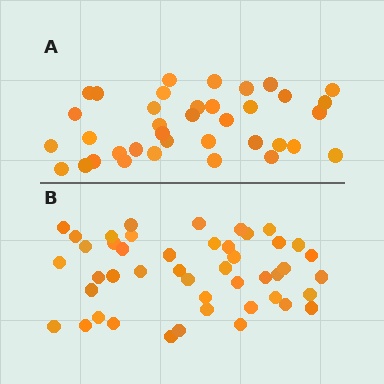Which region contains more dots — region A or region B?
Region B (the bottom region) has more dots.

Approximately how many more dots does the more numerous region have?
Region B has roughly 8 or so more dots than region A.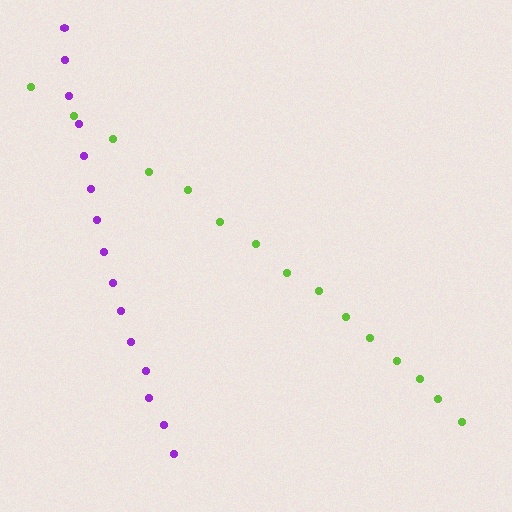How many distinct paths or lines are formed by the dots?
There are 2 distinct paths.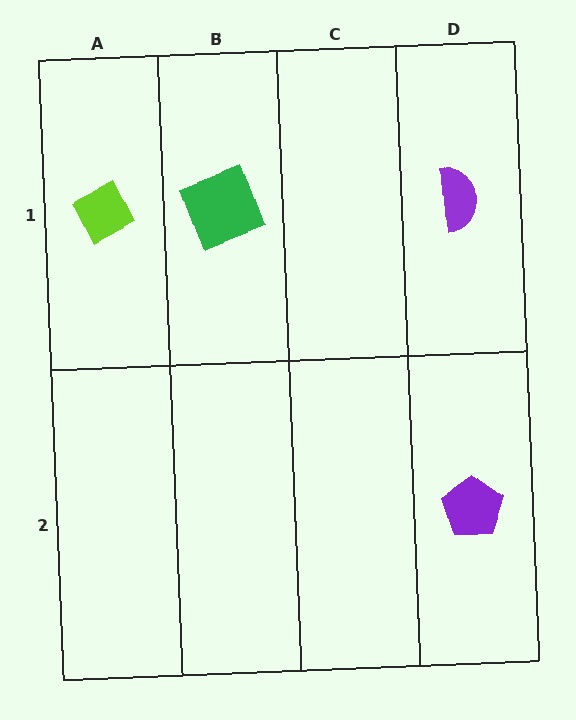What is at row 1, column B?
A green square.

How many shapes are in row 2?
1 shape.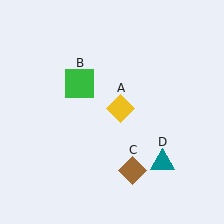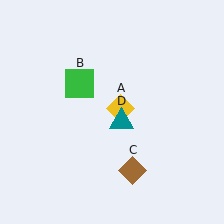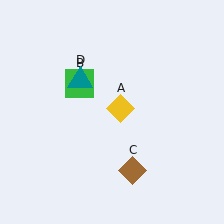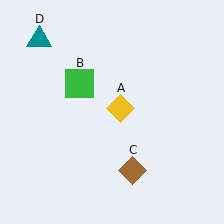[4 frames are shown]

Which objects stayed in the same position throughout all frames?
Yellow diamond (object A) and green square (object B) and brown diamond (object C) remained stationary.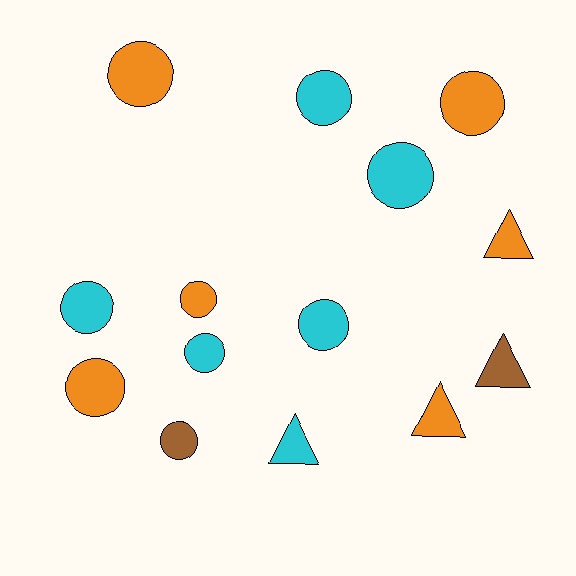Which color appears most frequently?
Orange, with 6 objects.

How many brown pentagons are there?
There are no brown pentagons.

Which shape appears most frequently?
Circle, with 10 objects.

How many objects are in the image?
There are 14 objects.